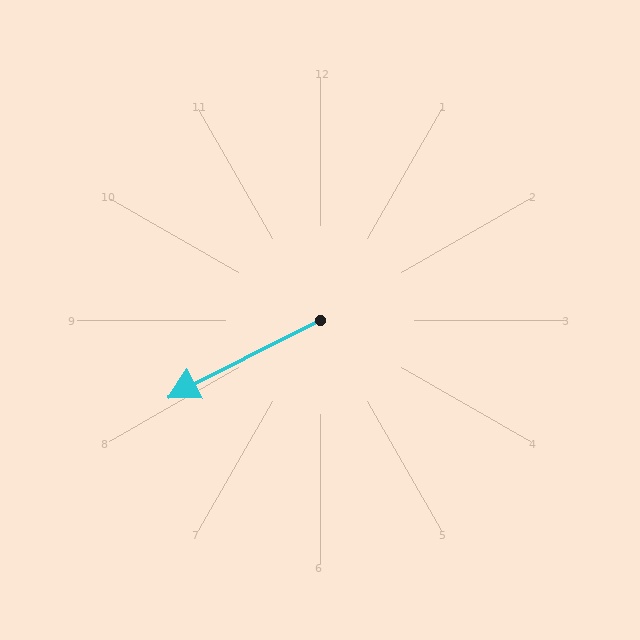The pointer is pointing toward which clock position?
Roughly 8 o'clock.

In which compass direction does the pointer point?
Southwest.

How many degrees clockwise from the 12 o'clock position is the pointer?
Approximately 243 degrees.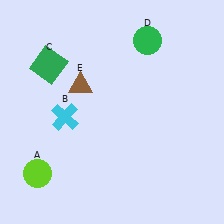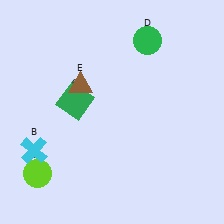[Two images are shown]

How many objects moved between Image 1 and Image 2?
2 objects moved between the two images.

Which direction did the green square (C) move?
The green square (C) moved down.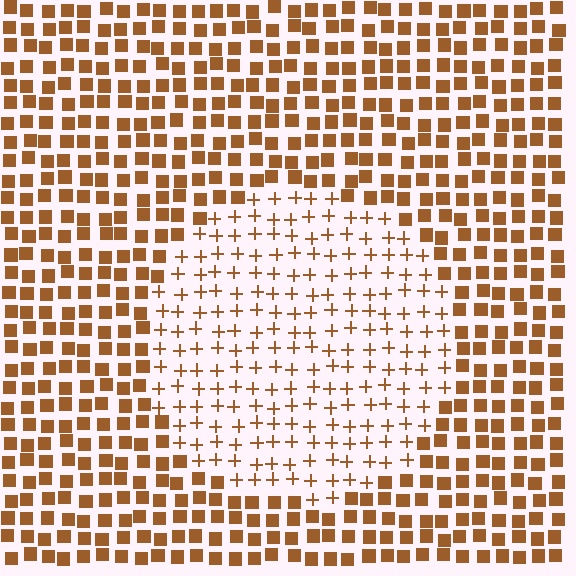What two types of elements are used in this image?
The image uses plus signs inside the circle region and squares outside it.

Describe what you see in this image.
The image is filled with small brown elements arranged in a uniform grid. A circle-shaped region contains plus signs, while the surrounding area contains squares. The boundary is defined purely by the change in element shape.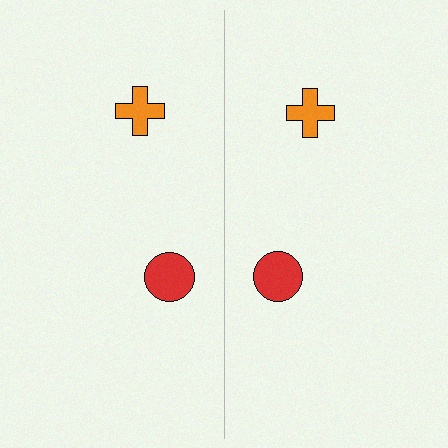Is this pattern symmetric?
Yes, this pattern has bilateral (reflection) symmetry.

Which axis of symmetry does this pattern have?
The pattern has a vertical axis of symmetry running through the center of the image.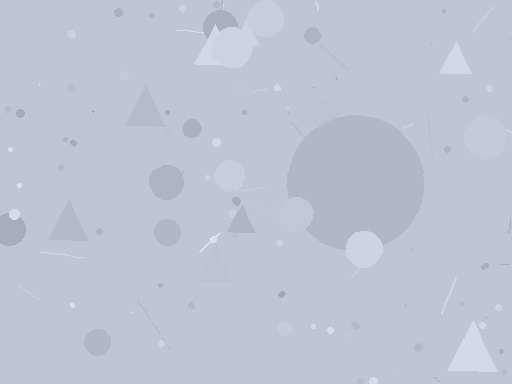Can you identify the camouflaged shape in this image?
The camouflaged shape is a circle.